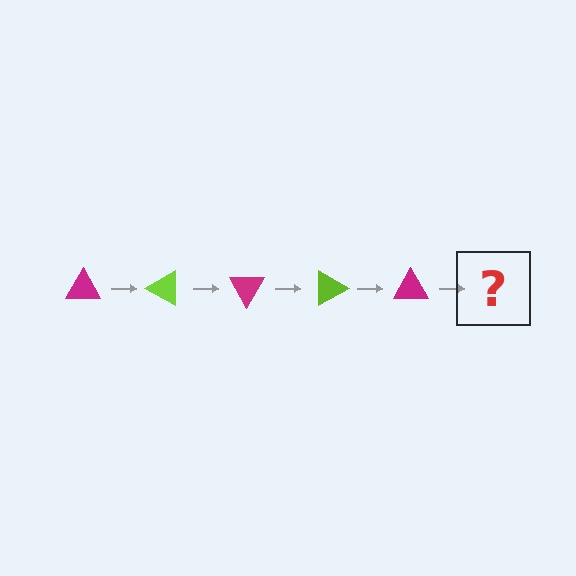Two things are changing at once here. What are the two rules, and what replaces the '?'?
The two rules are that it rotates 30 degrees each step and the color cycles through magenta and lime. The '?' should be a lime triangle, rotated 150 degrees from the start.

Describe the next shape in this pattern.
It should be a lime triangle, rotated 150 degrees from the start.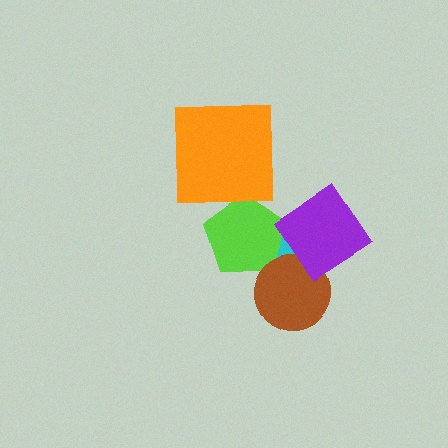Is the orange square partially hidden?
No, no other shape covers it.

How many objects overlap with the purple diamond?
1 object overlaps with the purple diamond.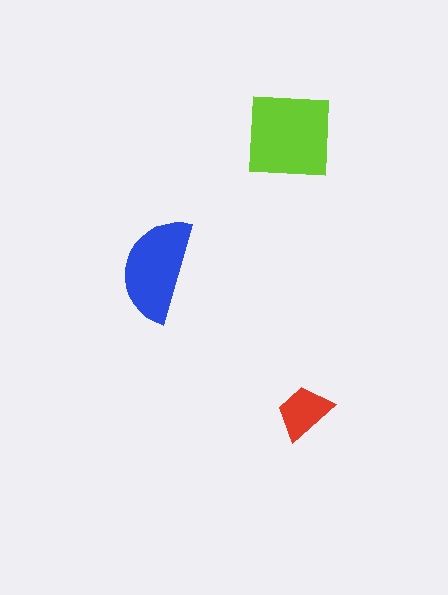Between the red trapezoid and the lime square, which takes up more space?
The lime square.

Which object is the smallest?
The red trapezoid.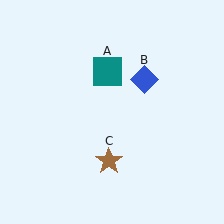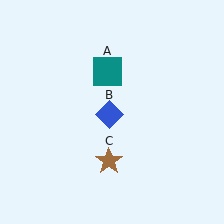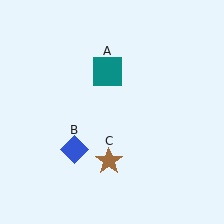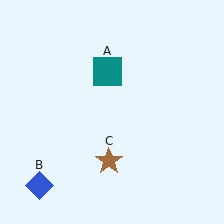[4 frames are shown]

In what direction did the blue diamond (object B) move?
The blue diamond (object B) moved down and to the left.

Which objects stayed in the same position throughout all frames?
Teal square (object A) and brown star (object C) remained stationary.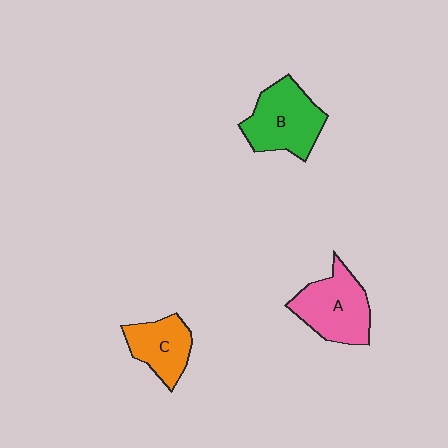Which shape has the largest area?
Shape B (green).